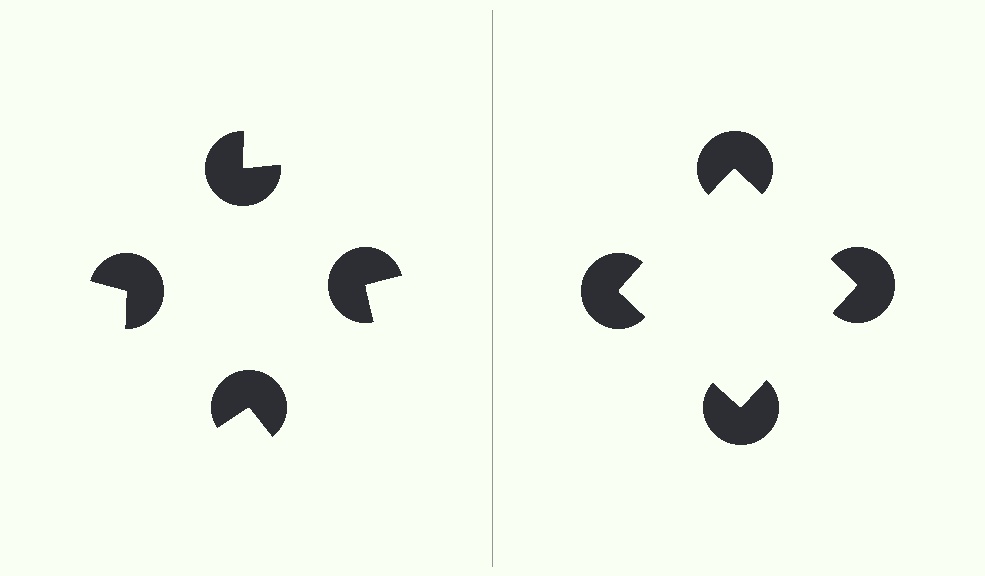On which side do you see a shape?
An illusory square appears on the right side. On the left side the wedge cuts are rotated, so no coherent shape forms.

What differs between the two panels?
The pac-man discs are positioned identically on both sides; only the wedge orientations differ. On the right they align to a square; on the left they are misaligned.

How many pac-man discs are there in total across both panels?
8 — 4 on each side.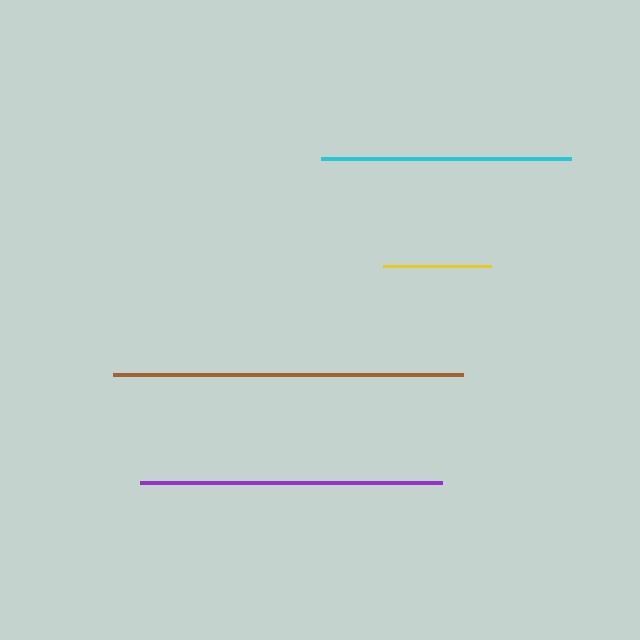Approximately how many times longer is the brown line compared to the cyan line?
The brown line is approximately 1.4 times the length of the cyan line.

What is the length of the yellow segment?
The yellow segment is approximately 108 pixels long.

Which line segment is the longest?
The brown line is the longest at approximately 350 pixels.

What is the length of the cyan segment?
The cyan segment is approximately 250 pixels long.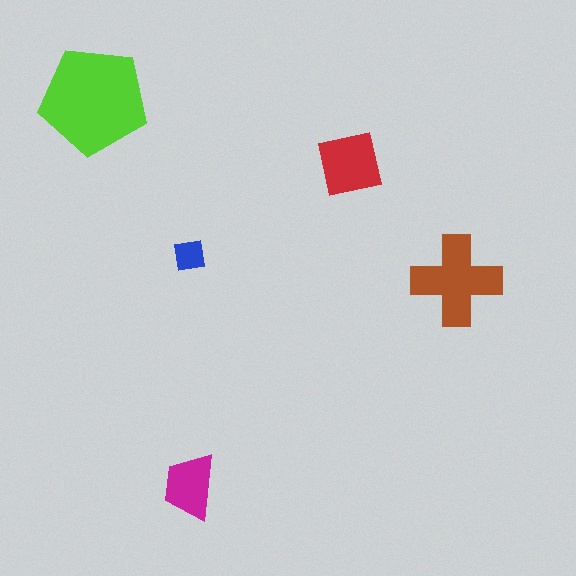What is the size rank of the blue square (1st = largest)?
5th.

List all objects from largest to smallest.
The lime pentagon, the brown cross, the red square, the magenta trapezoid, the blue square.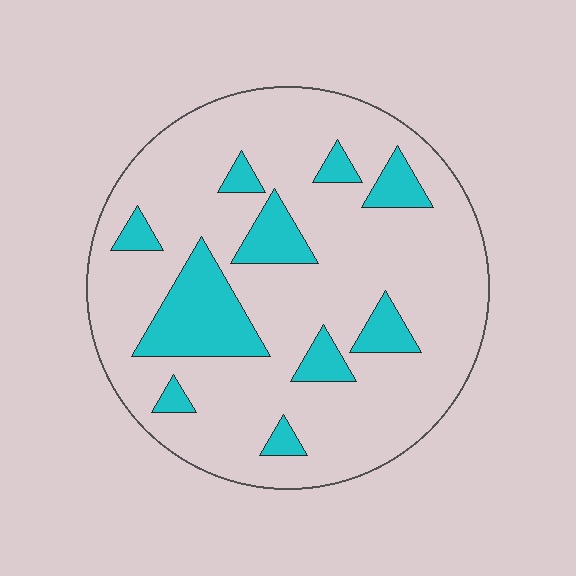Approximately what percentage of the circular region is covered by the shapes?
Approximately 20%.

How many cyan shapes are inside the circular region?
10.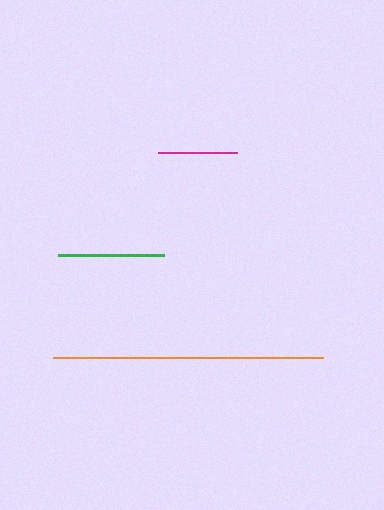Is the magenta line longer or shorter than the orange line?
The orange line is longer than the magenta line.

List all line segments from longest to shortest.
From longest to shortest: orange, green, magenta.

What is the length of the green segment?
The green segment is approximately 107 pixels long.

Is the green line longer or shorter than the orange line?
The orange line is longer than the green line.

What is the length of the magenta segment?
The magenta segment is approximately 80 pixels long.